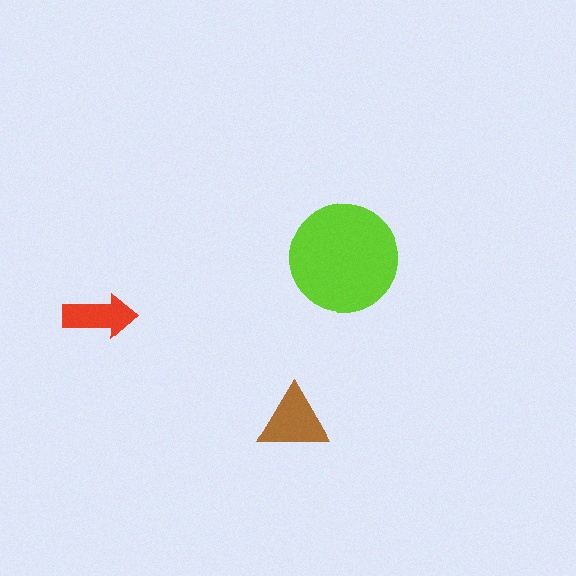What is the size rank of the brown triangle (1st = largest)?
2nd.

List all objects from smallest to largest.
The red arrow, the brown triangle, the lime circle.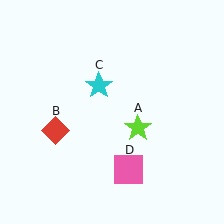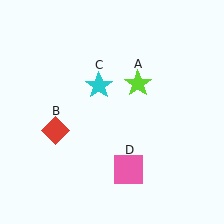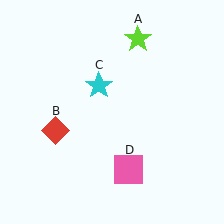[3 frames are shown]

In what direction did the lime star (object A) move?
The lime star (object A) moved up.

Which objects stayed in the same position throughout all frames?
Red diamond (object B) and cyan star (object C) and pink square (object D) remained stationary.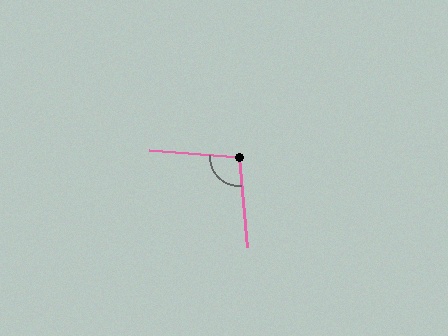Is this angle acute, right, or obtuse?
It is obtuse.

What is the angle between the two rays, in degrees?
Approximately 100 degrees.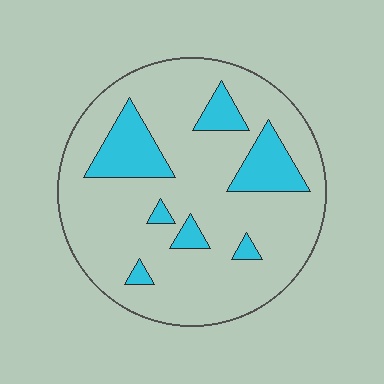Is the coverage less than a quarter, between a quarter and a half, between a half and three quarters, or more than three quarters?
Less than a quarter.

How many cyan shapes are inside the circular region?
7.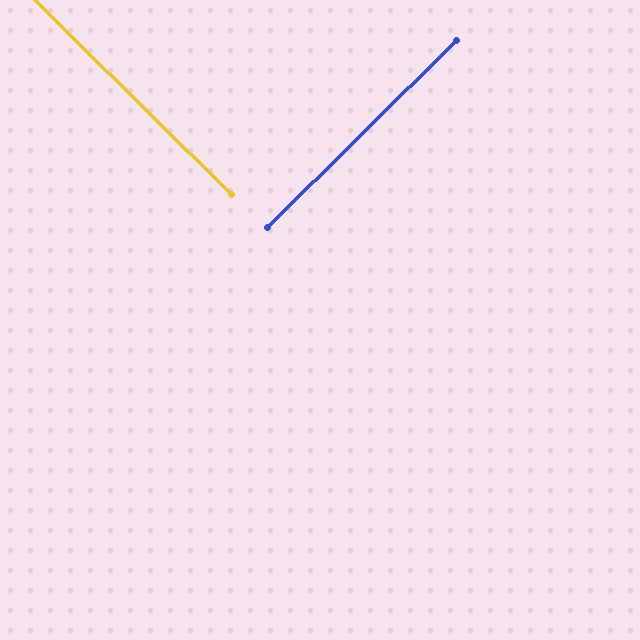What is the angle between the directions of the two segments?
Approximately 89 degrees.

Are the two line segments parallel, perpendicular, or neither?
Perpendicular — they meet at approximately 89°.